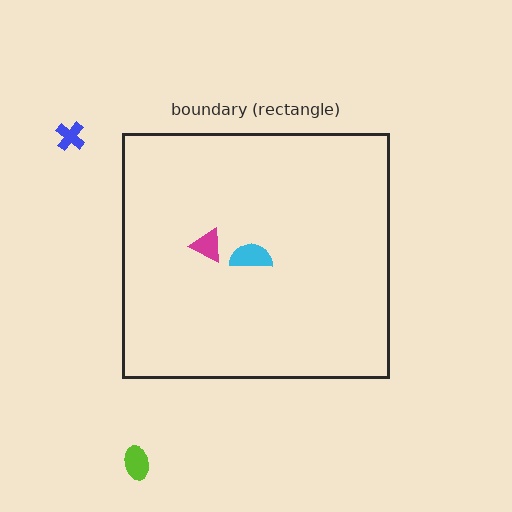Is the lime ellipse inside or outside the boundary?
Outside.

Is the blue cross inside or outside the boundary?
Outside.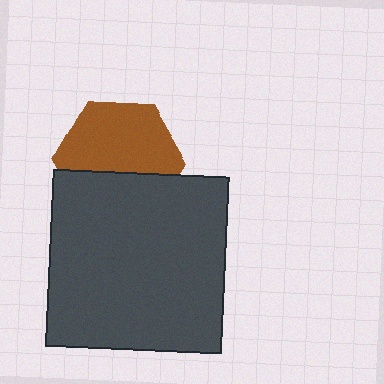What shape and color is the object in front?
The object in front is a dark gray square.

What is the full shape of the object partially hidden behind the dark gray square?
The partially hidden object is a brown hexagon.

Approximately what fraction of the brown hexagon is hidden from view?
Roughly 38% of the brown hexagon is hidden behind the dark gray square.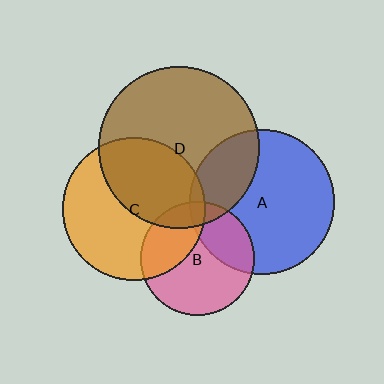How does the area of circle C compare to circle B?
Approximately 1.6 times.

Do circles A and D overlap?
Yes.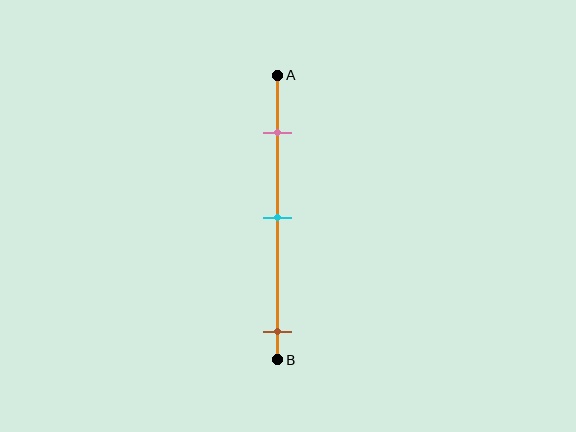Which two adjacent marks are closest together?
The pink and cyan marks are the closest adjacent pair.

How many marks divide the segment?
There are 3 marks dividing the segment.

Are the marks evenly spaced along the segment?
No, the marks are not evenly spaced.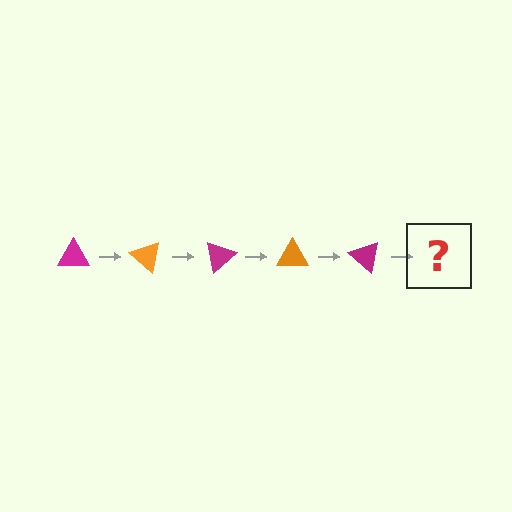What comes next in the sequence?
The next element should be an orange triangle, rotated 200 degrees from the start.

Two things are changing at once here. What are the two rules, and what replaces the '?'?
The two rules are that it rotates 40 degrees each step and the color cycles through magenta and orange. The '?' should be an orange triangle, rotated 200 degrees from the start.